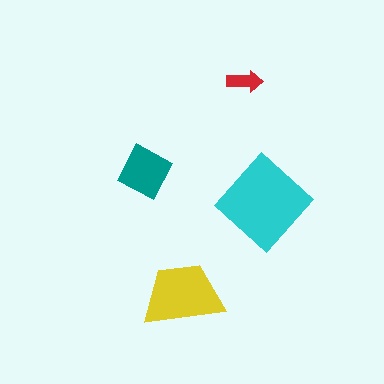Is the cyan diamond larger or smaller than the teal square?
Larger.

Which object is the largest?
The cyan diamond.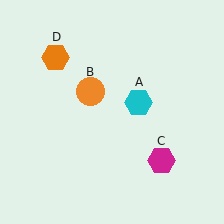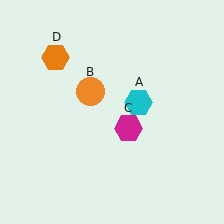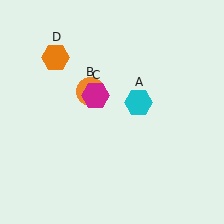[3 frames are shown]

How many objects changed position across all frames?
1 object changed position: magenta hexagon (object C).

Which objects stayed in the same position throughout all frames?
Cyan hexagon (object A) and orange circle (object B) and orange hexagon (object D) remained stationary.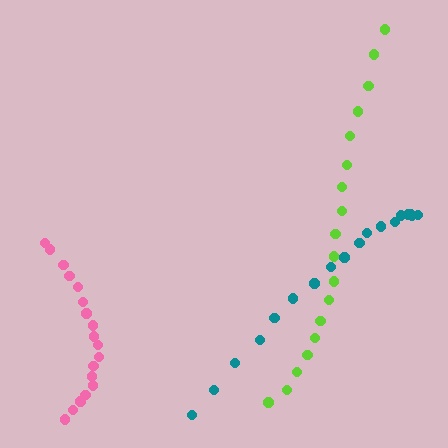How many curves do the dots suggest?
There are 3 distinct paths.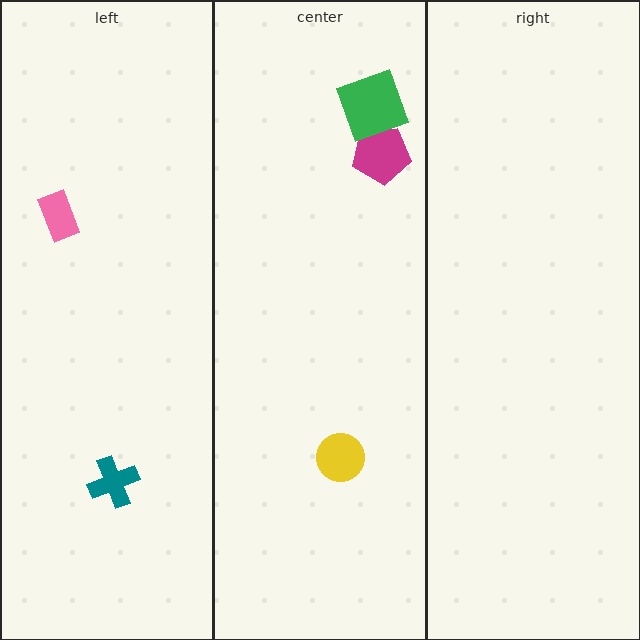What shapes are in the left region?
The teal cross, the pink rectangle.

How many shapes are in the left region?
2.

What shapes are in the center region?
The yellow circle, the magenta pentagon, the green square.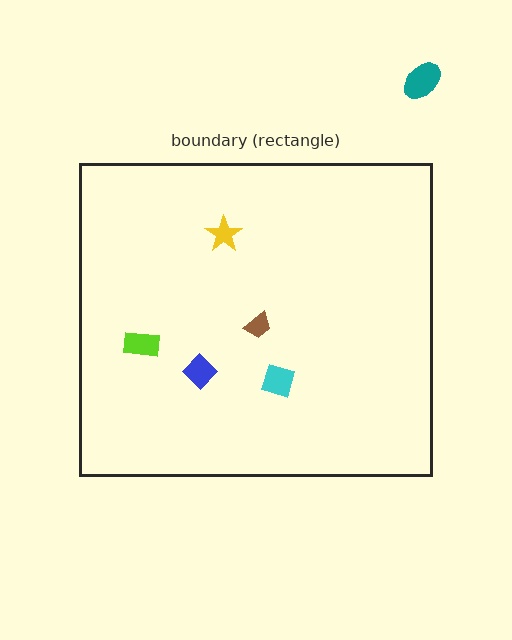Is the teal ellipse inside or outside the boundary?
Outside.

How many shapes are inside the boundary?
5 inside, 1 outside.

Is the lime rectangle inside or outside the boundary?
Inside.